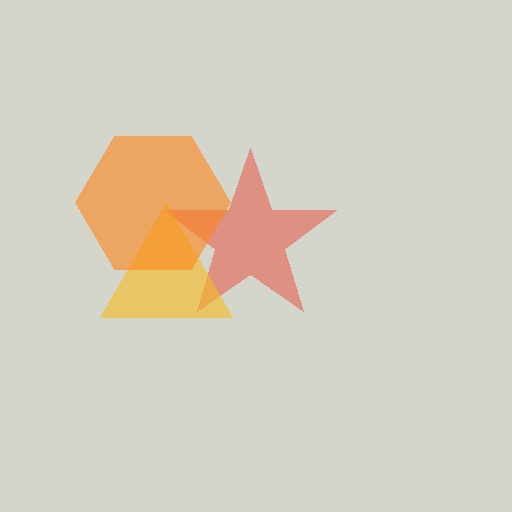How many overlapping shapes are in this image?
There are 3 overlapping shapes in the image.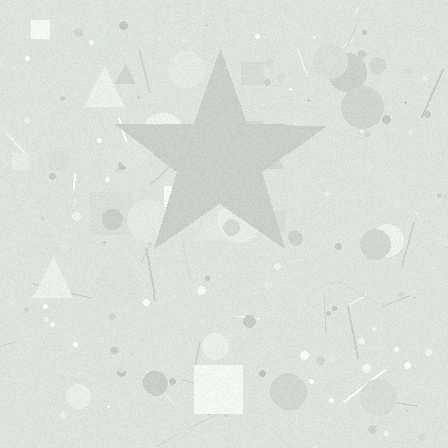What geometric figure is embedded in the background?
A star is embedded in the background.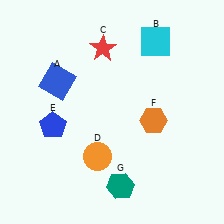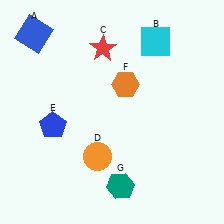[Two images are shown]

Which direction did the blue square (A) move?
The blue square (A) moved up.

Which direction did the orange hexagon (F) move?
The orange hexagon (F) moved up.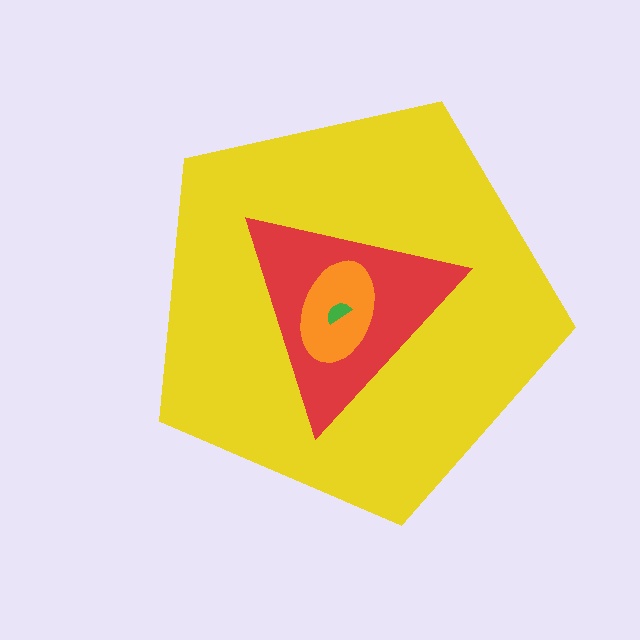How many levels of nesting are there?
4.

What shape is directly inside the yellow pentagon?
The red triangle.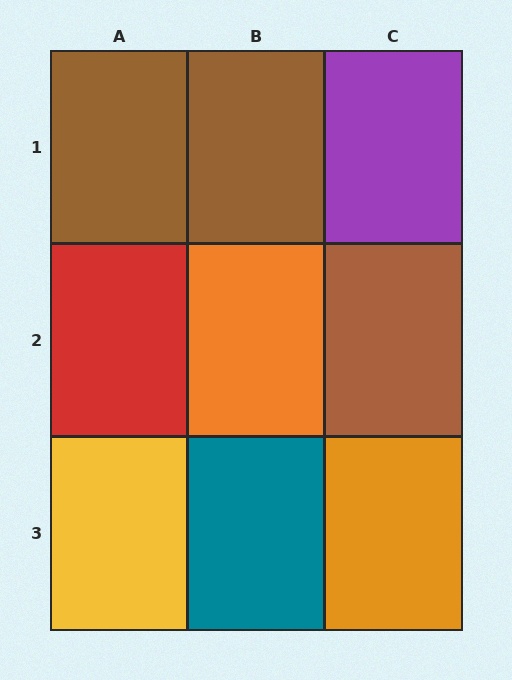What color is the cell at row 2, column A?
Red.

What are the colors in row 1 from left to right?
Brown, brown, purple.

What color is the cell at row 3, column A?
Yellow.